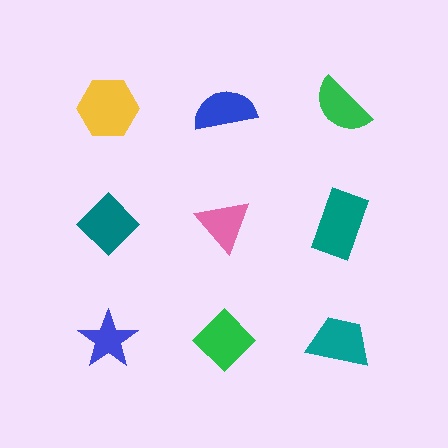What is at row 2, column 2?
A pink triangle.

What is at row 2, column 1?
A teal diamond.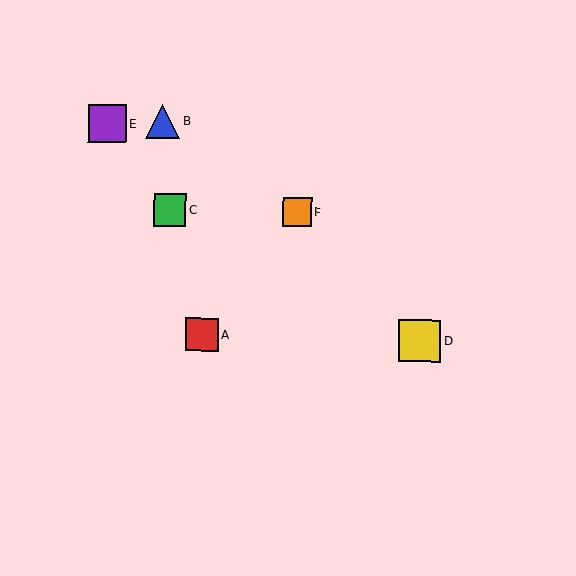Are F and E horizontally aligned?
No, F is at y≈212 and E is at y≈124.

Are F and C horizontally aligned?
Yes, both are at y≈212.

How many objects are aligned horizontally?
2 objects (C, F) are aligned horizontally.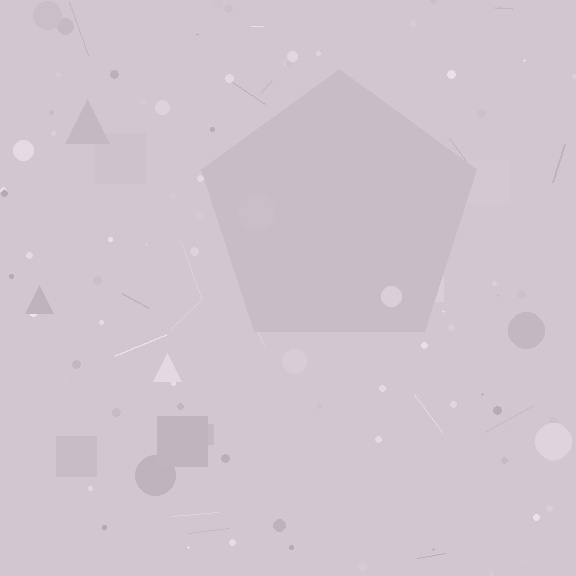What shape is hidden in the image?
A pentagon is hidden in the image.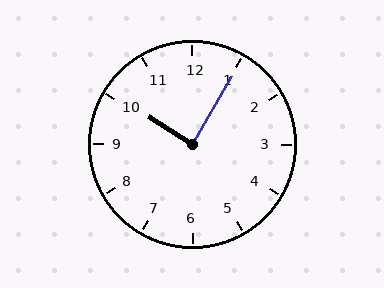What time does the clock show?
10:05.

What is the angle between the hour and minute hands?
Approximately 88 degrees.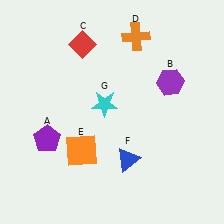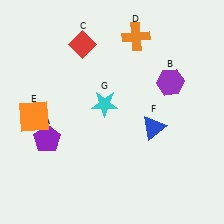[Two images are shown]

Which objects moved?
The objects that moved are: the orange square (E), the blue triangle (F).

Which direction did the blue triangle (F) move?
The blue triangle (F) moved up.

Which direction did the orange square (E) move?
The orange square (E) moved left.